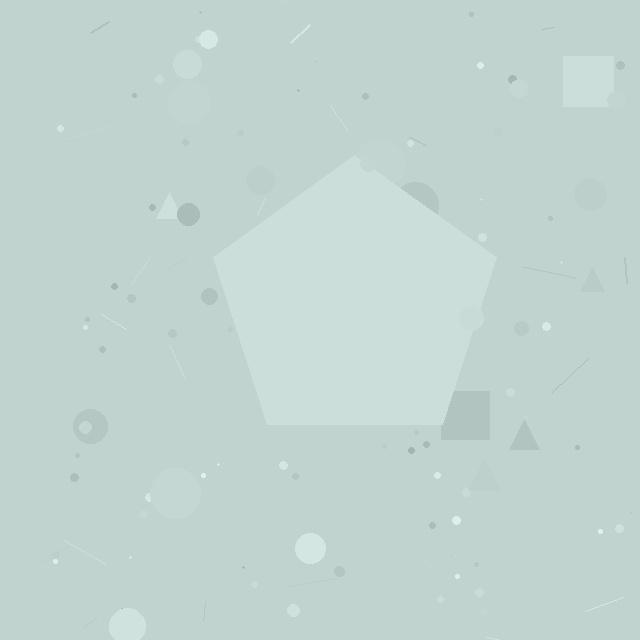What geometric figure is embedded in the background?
A pentagon is embedded in the background.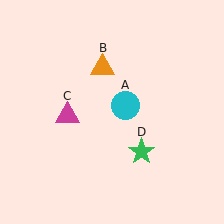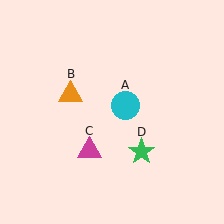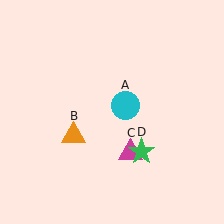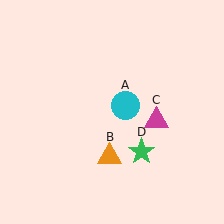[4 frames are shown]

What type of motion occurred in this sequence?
The orange triangle (object B), magenta triangle (object C) rotated counterclockwise around the center of the scene.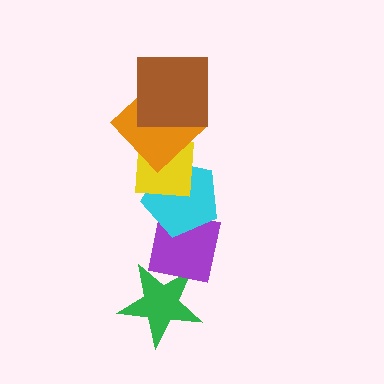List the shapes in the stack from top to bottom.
From top to bottom: the brown square, the orange diamond, the yellow square, the cyan pentagon, the purple square, the green star.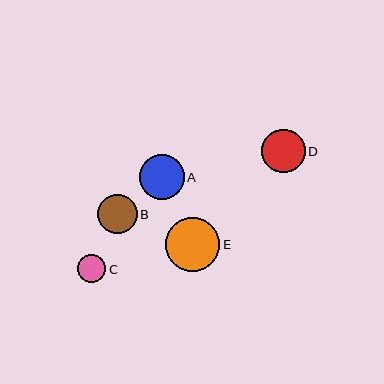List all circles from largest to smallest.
From largest to smallest: E, A, D, B, C.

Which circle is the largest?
Circle E is the largest with a size of approximately 54 pixels.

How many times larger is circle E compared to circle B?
Circle E is approximately 1.4 times the size of circle B.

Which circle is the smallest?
Circle C is the smallest with a size of approximately 28 pixels.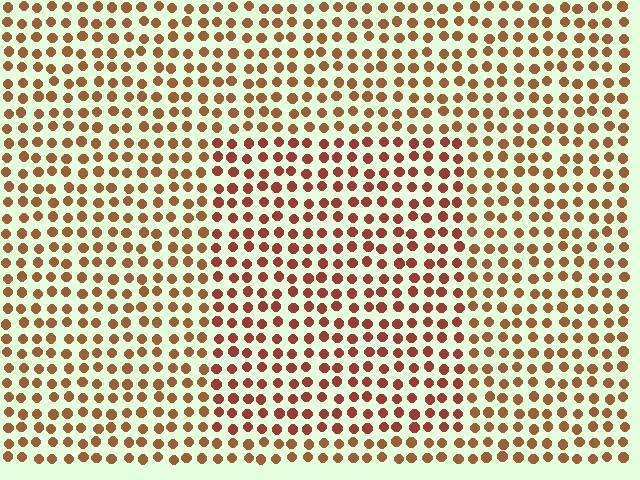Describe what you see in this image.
The image is filled with small brown elements in a uniform arrangement. A rectangle-shaped region is visible where the elements are tinted to a slightly different hue, forming a subtle color boundary.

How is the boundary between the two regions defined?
The boundary is defined purely by a slight shift in hue (about 23 degrees). Spacing, size, and orientation are identical on both sides.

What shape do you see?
I see a rectangle.